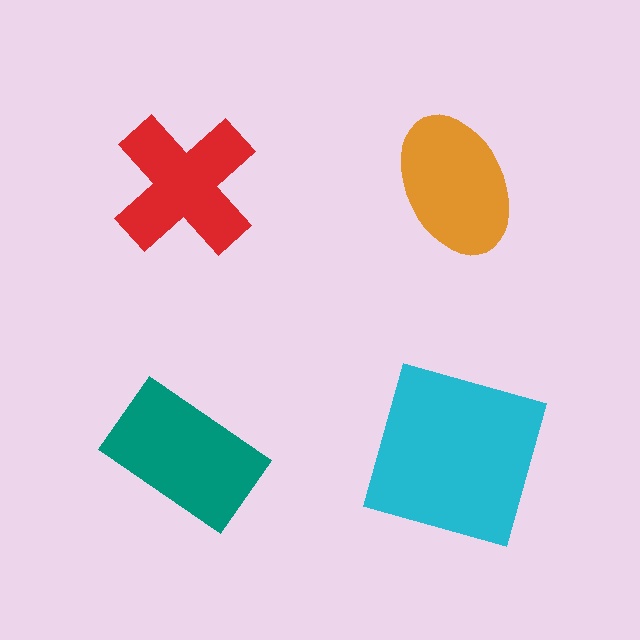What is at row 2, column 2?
A cyan square.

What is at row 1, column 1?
A red cross.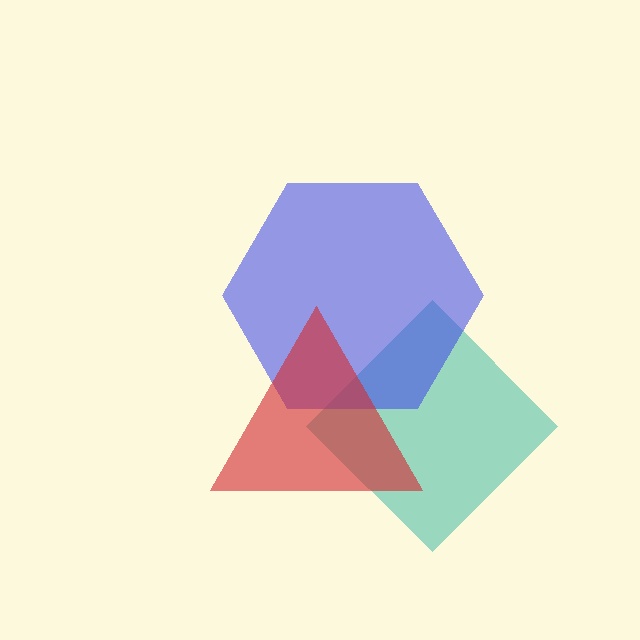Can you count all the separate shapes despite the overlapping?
Yes, there are 3 separate shapes.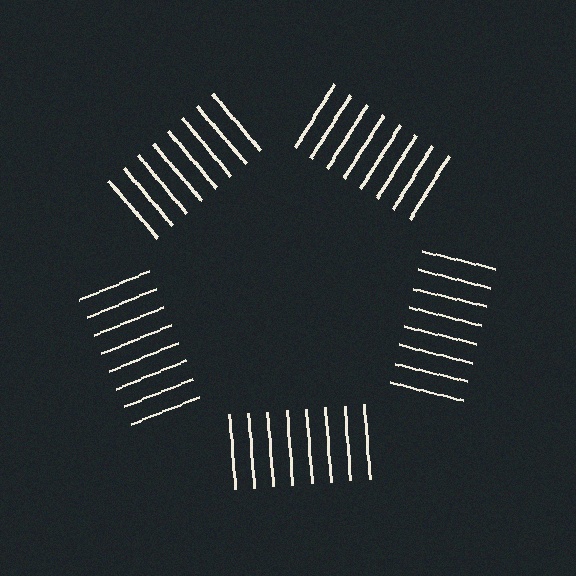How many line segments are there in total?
40 — 8 along each of the 5 edges.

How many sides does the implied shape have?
5 sides — the line-ends trace a pentagon.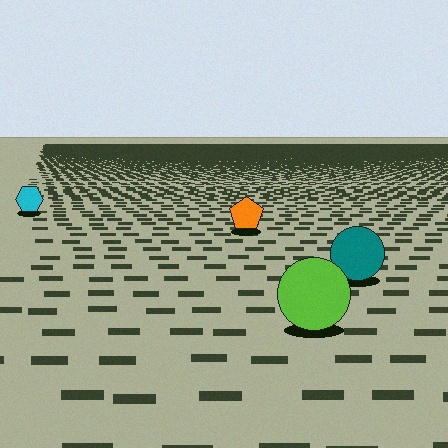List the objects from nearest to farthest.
From nearest to farthest: the lime circle, the teal circle, the orange pentagon, the cyan hexagon.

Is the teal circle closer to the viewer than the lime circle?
No. The lime circle is closer — you can tell from the texture gradient: the ground texture is coarser near it.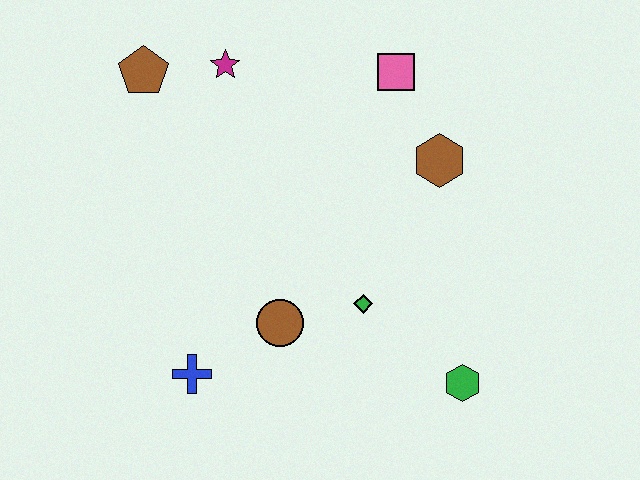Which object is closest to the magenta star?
The brown pentagon is closest to the magenta star.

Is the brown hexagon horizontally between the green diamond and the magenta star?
No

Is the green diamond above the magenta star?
No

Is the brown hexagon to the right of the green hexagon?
No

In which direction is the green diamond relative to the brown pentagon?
The green diamond is below the brown pentagon.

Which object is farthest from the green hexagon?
The brown pentagon is farthest from the green hexagon.